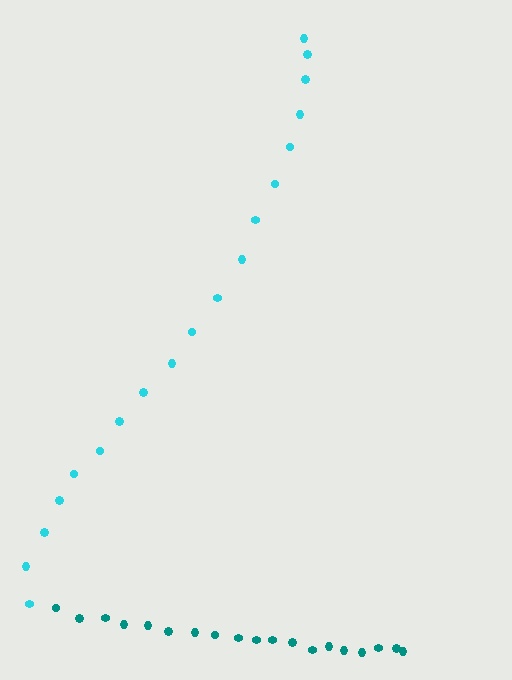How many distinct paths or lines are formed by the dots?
There are 2 distinct paths.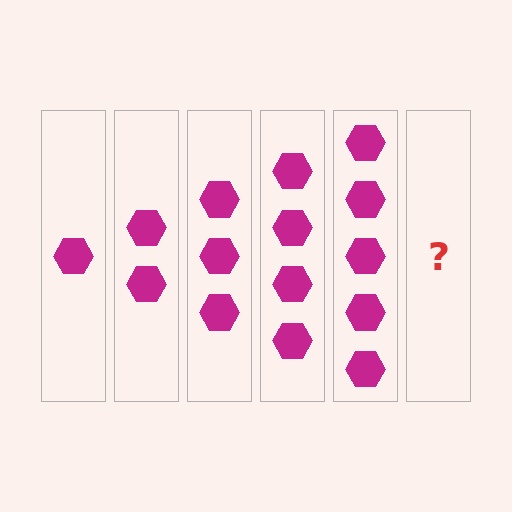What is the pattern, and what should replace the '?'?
The pattern is that each step adds one more hexagon. The '?' should be 6 hexagons.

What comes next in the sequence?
The next element should be 6 hexagons.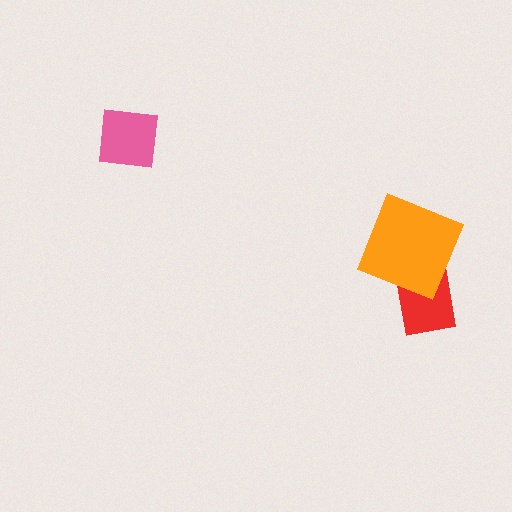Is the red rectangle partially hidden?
Yes, it is partially covered by another shape.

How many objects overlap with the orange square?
1 object overlaps with the orange square.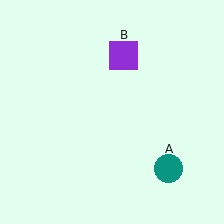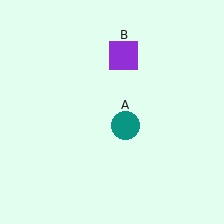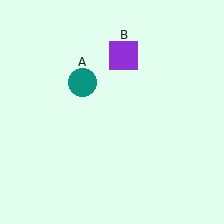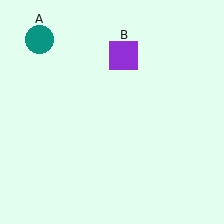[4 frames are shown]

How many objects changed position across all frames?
1 object changed position: teal circle (object A).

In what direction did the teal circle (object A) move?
The teal circle (object A) moved up and to the left.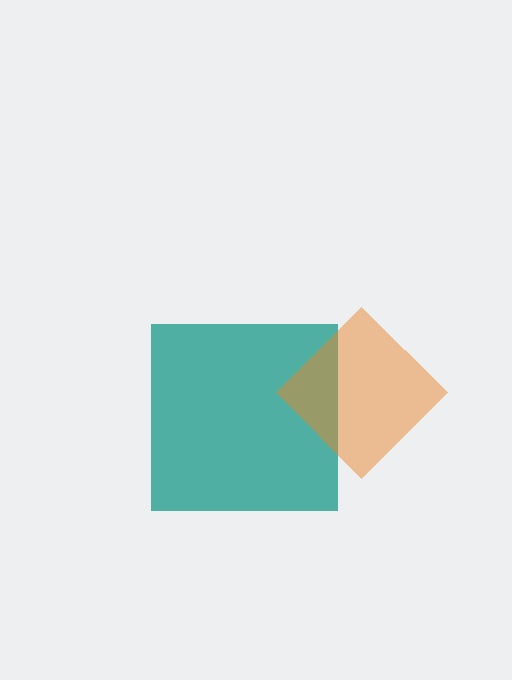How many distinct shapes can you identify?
There are 2 distinct shapes: a teal square, an orange diamond.